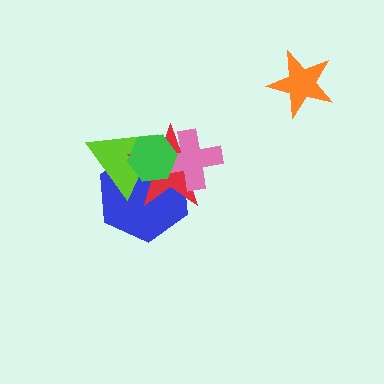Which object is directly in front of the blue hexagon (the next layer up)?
The lime triangle is directly in front of the blue hexagon.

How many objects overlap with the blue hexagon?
4 objects overlap with the blue hexagon.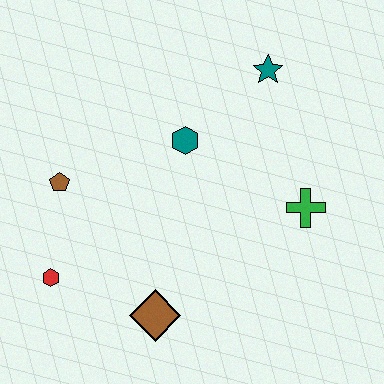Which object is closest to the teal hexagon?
The teal star is closest to the teal hexagon.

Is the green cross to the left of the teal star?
No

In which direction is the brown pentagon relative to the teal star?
The brown pentagon is to the left of the teal star.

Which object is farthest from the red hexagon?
The teal star is farthest from the red hexagon.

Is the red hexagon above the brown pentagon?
No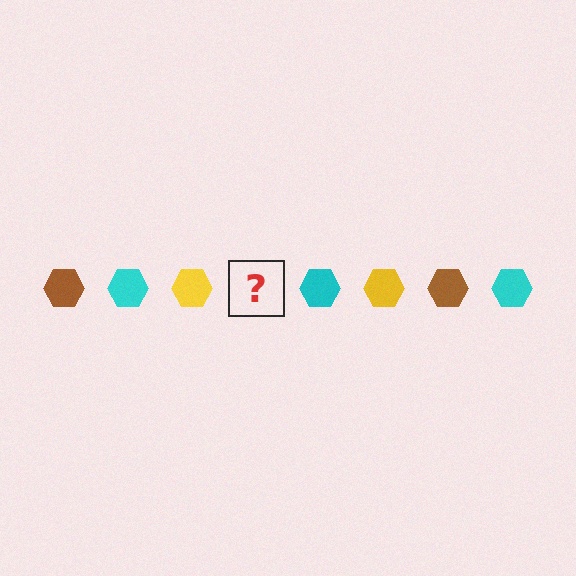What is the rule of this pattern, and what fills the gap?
The rule is that the pattern cycles through brown, cyan, yellow hexagons. The gap should be filled with a brown hexagon.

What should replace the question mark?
The question mark should be replaced with a brown hexagon.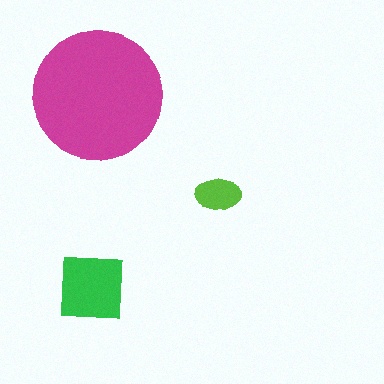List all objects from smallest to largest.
The lime ellipse, the green square, the magenta circle.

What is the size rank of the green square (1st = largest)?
2nd.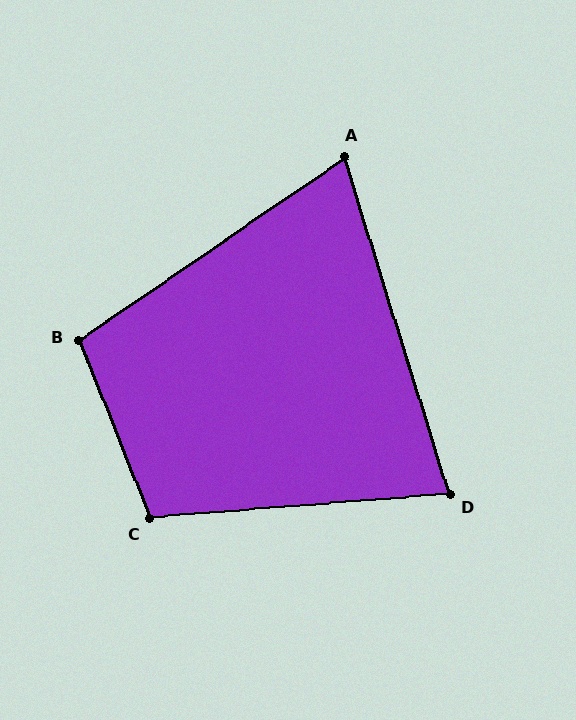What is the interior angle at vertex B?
Approximately 103 degrees (obtuse).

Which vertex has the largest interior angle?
C, at approximately 107 degrees.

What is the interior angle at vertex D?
Approximately 77 degrees (acute).